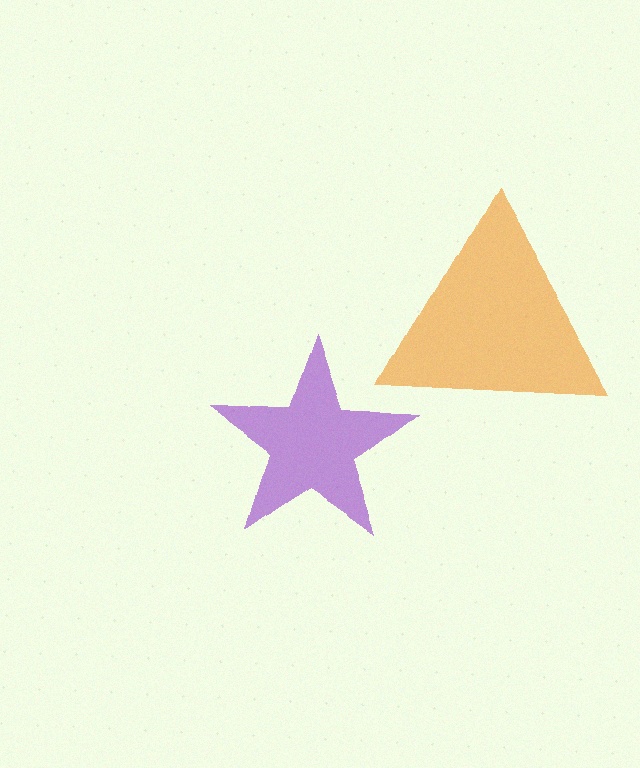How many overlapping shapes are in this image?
There are 2 overlapping shapes in the image.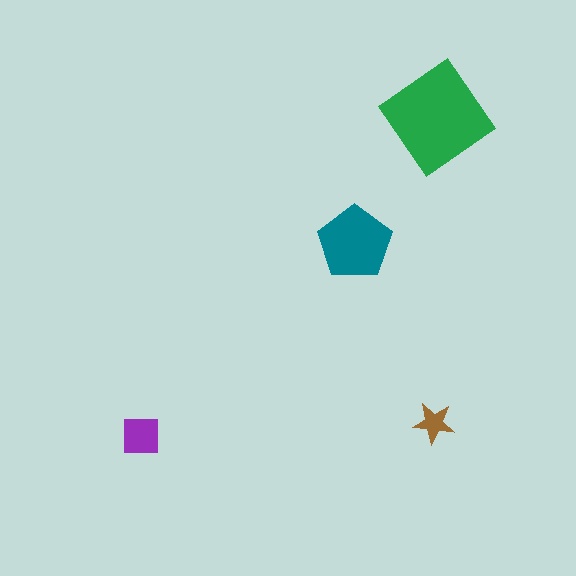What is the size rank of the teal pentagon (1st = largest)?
2nd.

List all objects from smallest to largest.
The brown star, the purple square, the teal pentagon, the green diamond.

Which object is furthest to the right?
The green diamond is rightmost.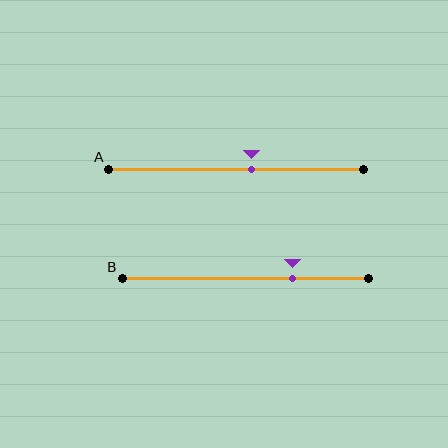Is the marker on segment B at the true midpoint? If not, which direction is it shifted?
No, the marker on segment B is shifted to the right by about 19% of the segment length.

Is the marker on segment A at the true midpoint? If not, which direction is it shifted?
No, the marker on segment A is shifted to the right by about 6% of the segment length.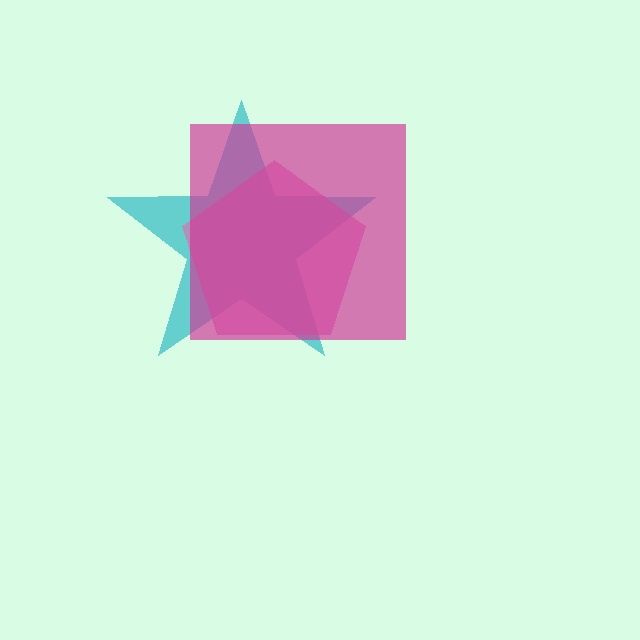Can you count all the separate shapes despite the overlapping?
Yes, there are 3 separate shapes.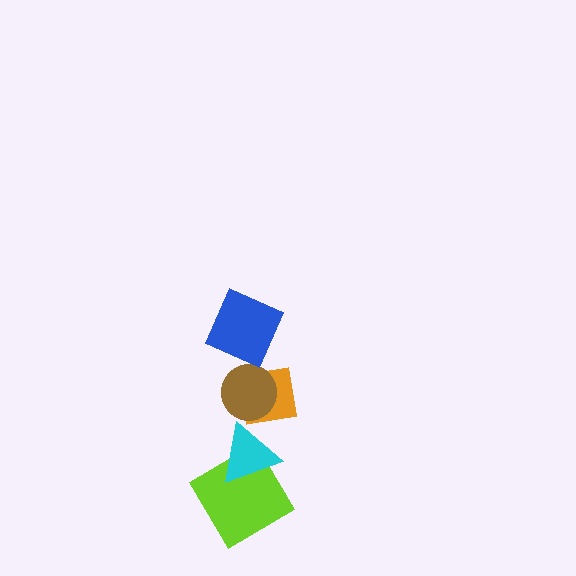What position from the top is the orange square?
The orange square is 3rd from the top.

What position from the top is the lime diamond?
The lime diamond is 5th from the top.